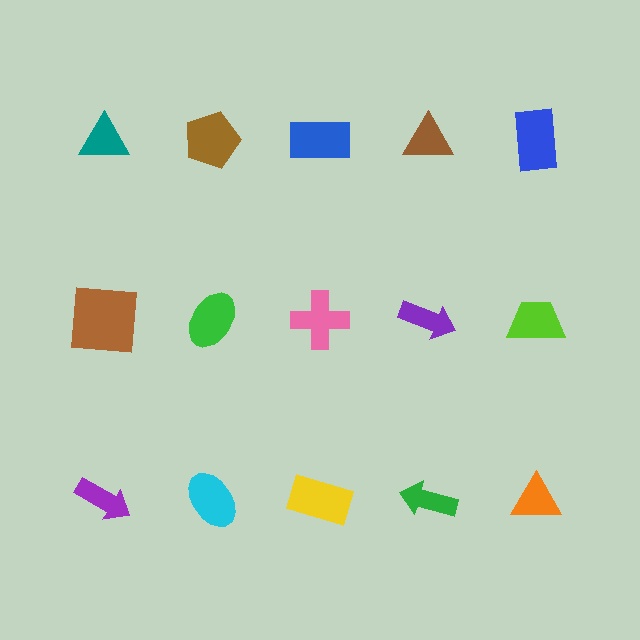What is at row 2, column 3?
A pink cross.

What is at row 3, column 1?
A purple arrow.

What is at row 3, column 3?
A yellow rectangle.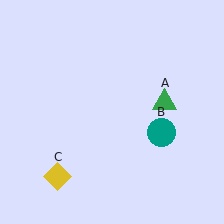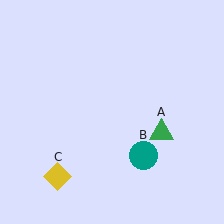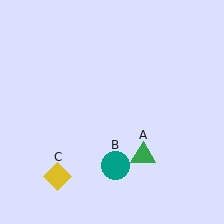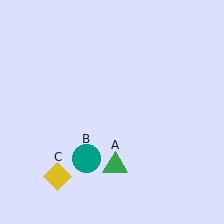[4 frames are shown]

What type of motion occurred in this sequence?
The green triangle (object A), teal circle (object B) rotated clockwise around the center of the scene.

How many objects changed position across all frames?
2 objects changed position: green triangle (object A), teal circle (object B).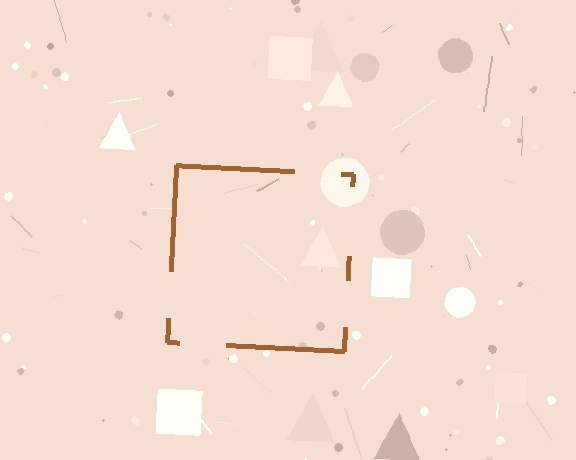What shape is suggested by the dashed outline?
The dashed outline suggests a square.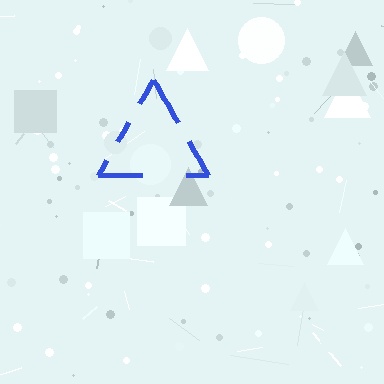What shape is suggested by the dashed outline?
The dashed outline suggests a triangle.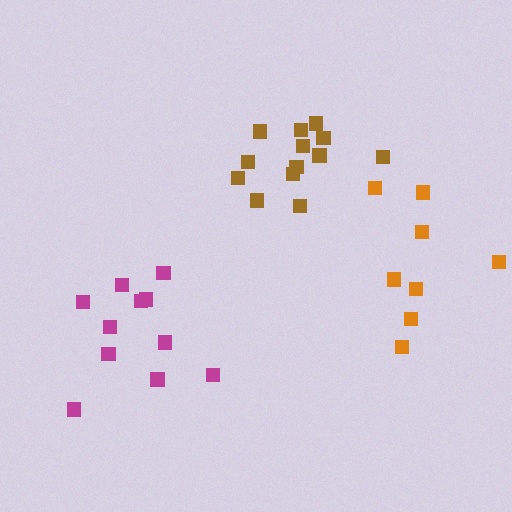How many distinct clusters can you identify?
There are 3 distinct clusters.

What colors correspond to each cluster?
The clusters are colored: brown, magenta, orange.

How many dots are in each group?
Group 1: 13 dots, Group 2: 11 dots, Group 3: 8 dots (32 total).